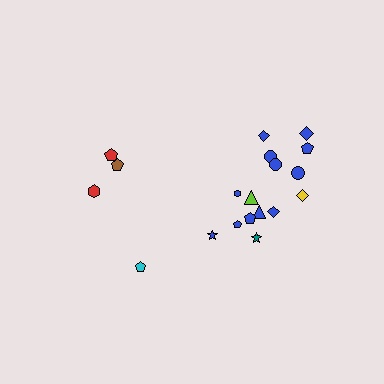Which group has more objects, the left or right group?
The right group.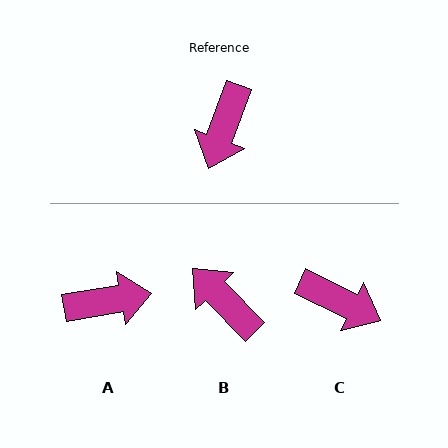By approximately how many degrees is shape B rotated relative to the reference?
Approximately 115 degrees clockwise.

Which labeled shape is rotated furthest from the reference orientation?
A, about 120 degrees away.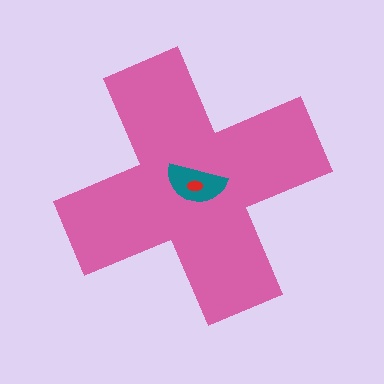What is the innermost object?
The red ellipse.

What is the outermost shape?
The pink cross.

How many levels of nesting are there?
3.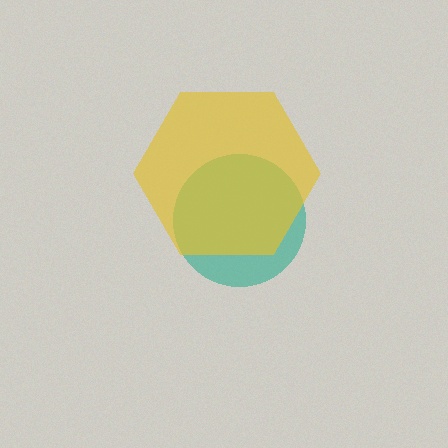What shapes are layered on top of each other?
The layered shapes are: a teal circle, a yellow hexagon.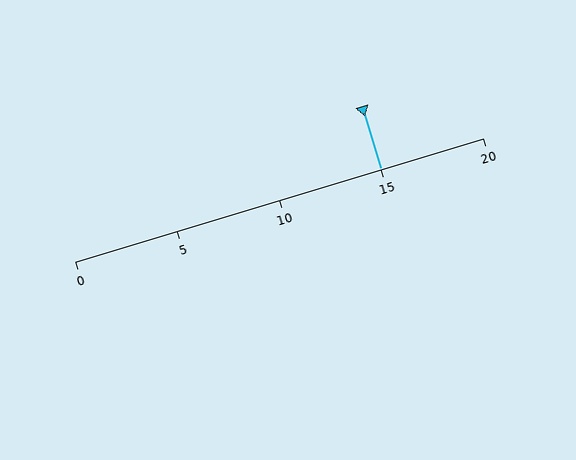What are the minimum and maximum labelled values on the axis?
The axis runs from 0 to 20.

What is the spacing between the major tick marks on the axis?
The major ticks are spaced 5 apart.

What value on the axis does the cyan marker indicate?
The marker indicates approximately 15.